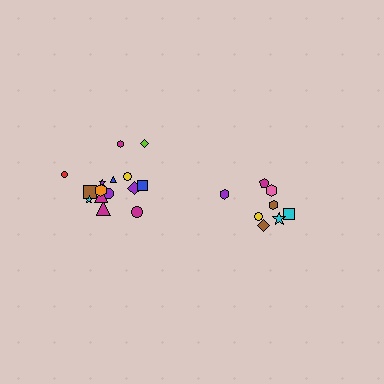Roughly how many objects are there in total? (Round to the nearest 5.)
Roughly 25 objects in total.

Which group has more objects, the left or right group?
The left group.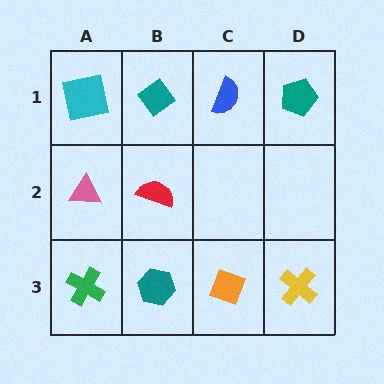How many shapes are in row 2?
2 shapes.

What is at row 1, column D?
A teal pentagon.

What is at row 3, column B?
A teal hexagon.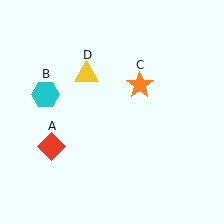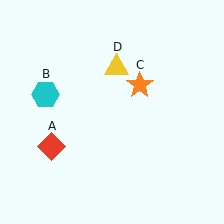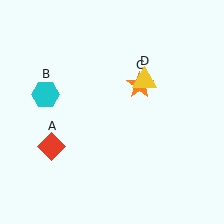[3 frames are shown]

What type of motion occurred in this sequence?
The yellow triangle (object D) rotated clockwise around the center of the scene.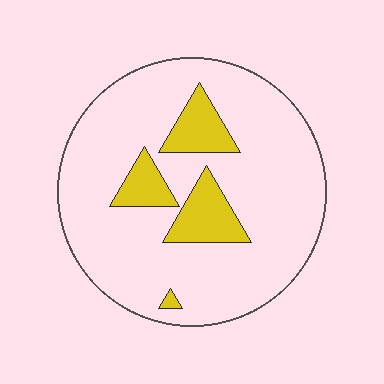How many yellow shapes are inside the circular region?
4.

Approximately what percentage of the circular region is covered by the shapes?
Approximately 15%.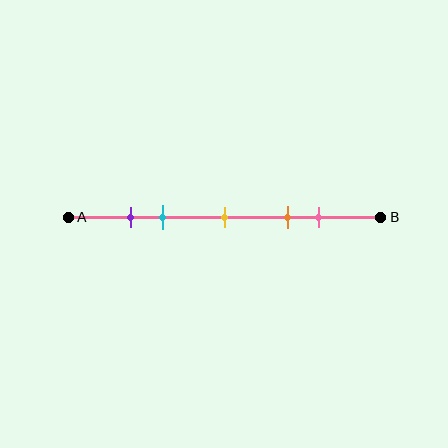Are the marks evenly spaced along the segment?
No, the marks are not evenly spaced.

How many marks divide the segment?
There are 5 marks dividing the segment.